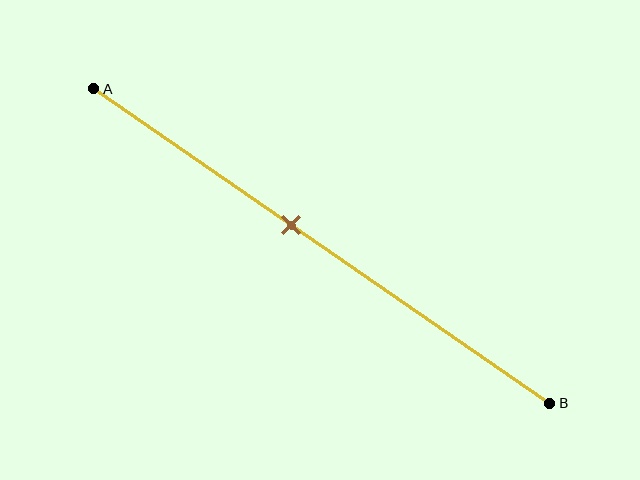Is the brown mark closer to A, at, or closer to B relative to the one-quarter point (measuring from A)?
The brown mark is closer to point B than the one-quarter point of segment AB.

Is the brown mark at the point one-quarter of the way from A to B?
No, the mark is at about 45% from A, not at the 25% one-quarter point.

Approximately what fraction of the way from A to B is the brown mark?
The brown mark is approximately 45% of the way from A to B.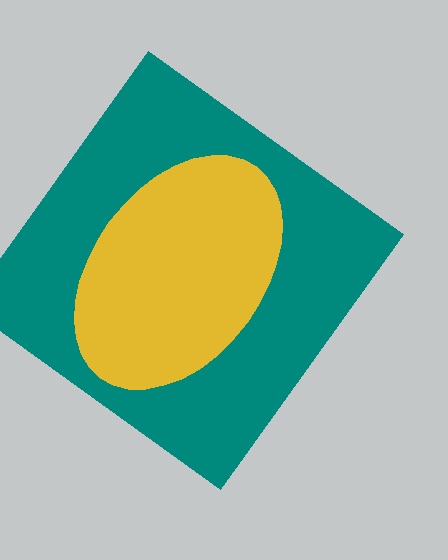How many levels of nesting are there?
2.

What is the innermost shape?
The yellow ellipse.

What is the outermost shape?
The teal diamond.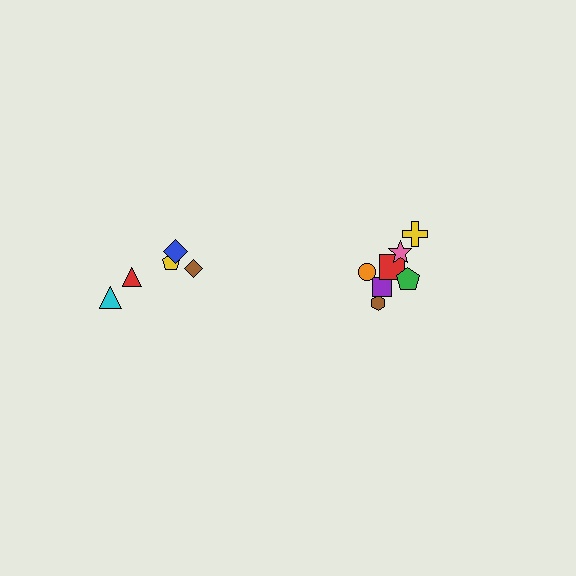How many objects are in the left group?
There are 5 objects.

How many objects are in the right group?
There are 7 objects.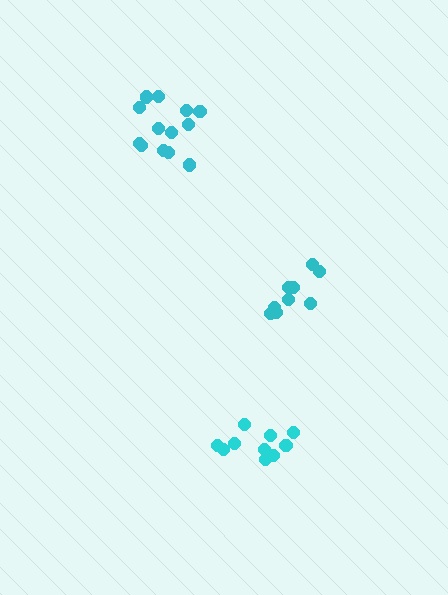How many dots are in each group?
Group 1: 10 dots, Group 2: 13 dots, Group 3: 9 dots (32 total).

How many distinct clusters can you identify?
There are 3 distinct clusters.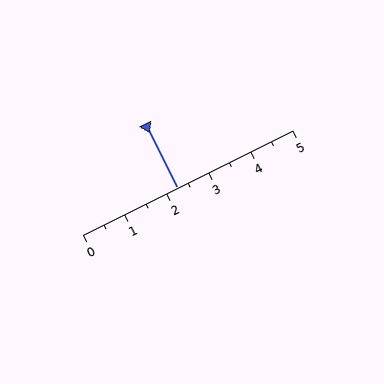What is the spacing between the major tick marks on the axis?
The major ticks are spaced 1 apart.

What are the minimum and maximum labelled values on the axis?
The axis runs from 0 to 5.